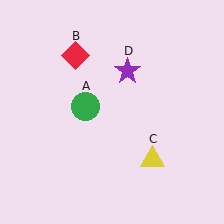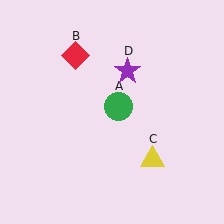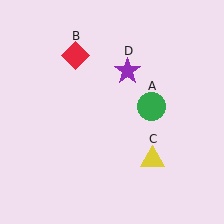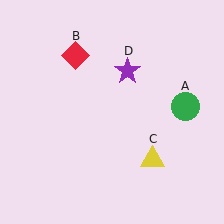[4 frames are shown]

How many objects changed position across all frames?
1 object changed position: green circle (object A).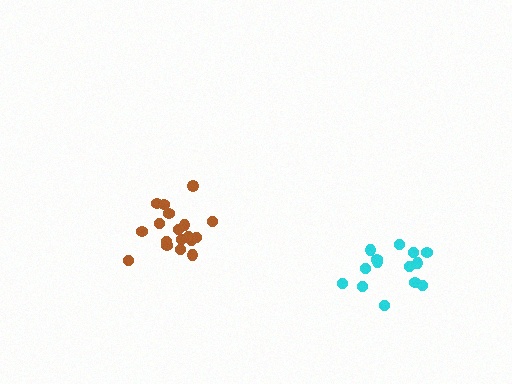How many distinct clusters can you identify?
There are 2 distinct clusters.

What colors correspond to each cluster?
The clusters are colored: cyan, brown.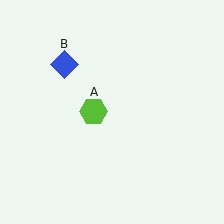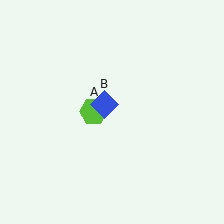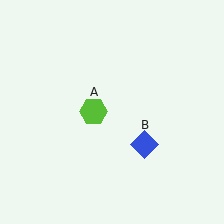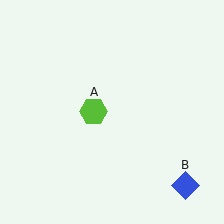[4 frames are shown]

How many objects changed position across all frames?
1 object changed position: blue diamond (object B).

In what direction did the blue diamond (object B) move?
The blue diamond (object B) moved down and to the right.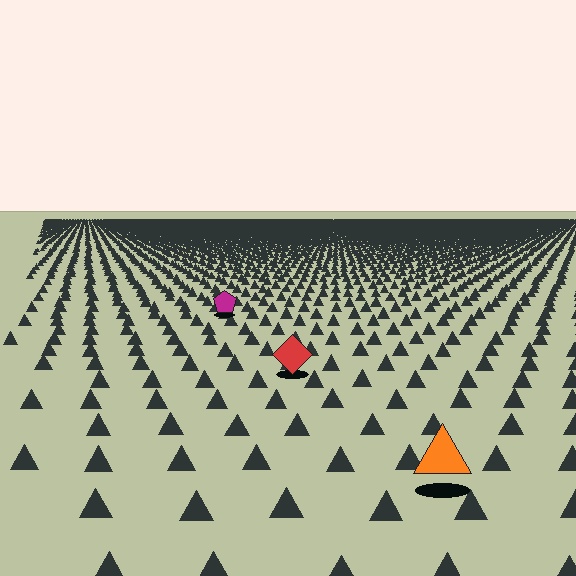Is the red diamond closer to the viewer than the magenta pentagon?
Yes. The red diamond is closer — you can tell from the texture gradient: the ground texture is coarser near it.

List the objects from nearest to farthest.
From nearest to farthest: the orange triangle, the red diamond, the magenta pentagon.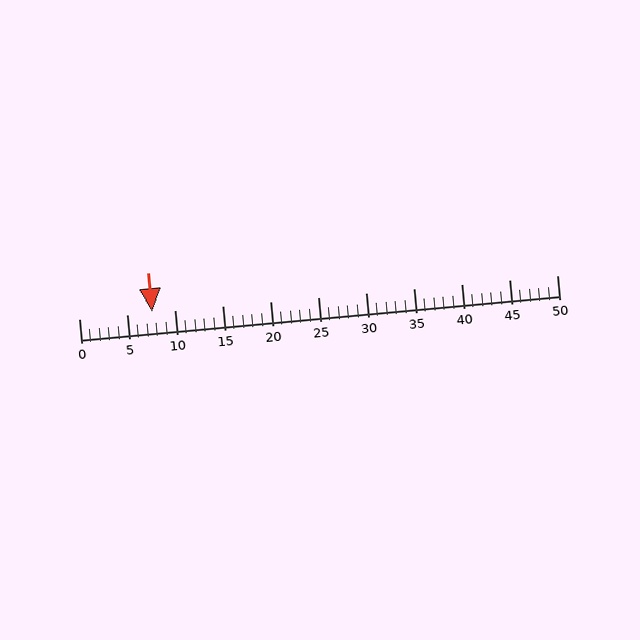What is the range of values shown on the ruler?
The ruler shows values from 0 to 50.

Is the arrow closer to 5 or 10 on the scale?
The arrow is closer to 10.